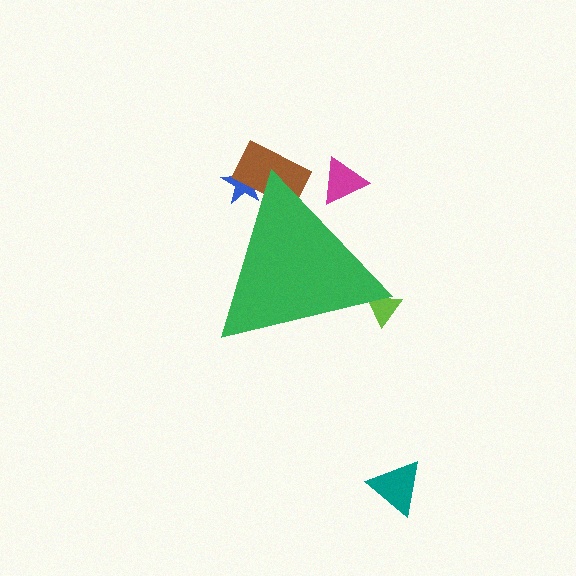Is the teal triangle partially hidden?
No, the teal triangle is fully visible.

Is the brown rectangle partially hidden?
Yes, the brown rectangle is partially hidden behind the green triangle.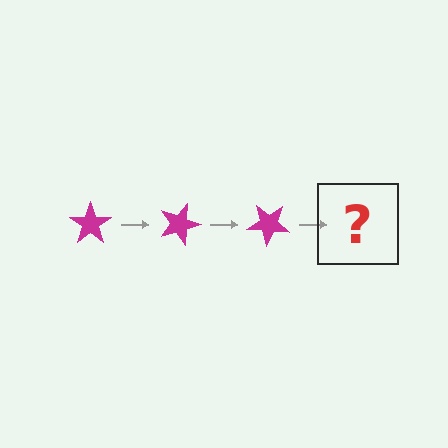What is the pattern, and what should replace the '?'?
The pattern is that the star rotates 20 degrees each step. The '?' should be a magenta star rotated 60 degrees.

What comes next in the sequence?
The next element should be a magenta star rotated 60 degrees.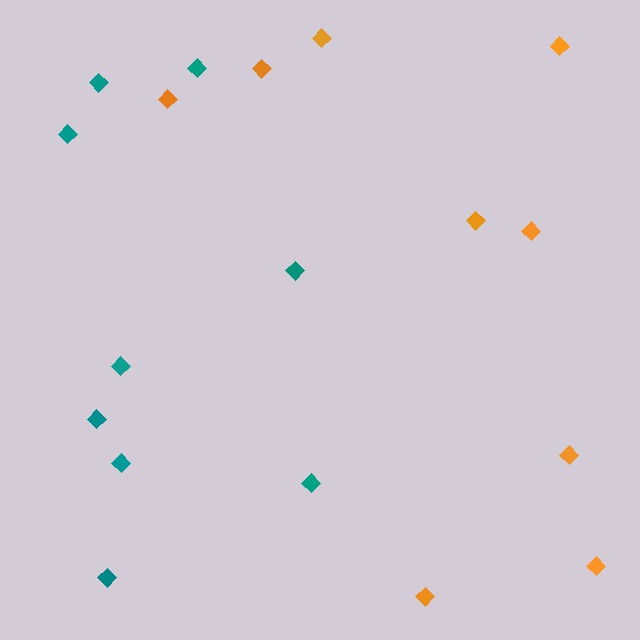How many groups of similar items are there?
There are 2 groups: one group of teal diamonds (9) and one group of orange diamonds (9).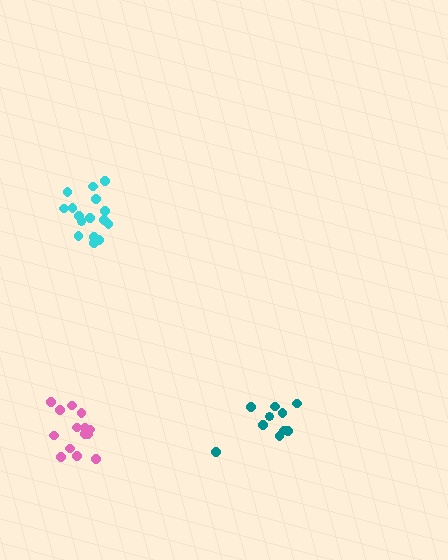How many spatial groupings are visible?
There are 3 spatial groupings.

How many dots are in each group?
Group 1: 14 dots, Group 2: 10 dots, Group 3: 16 dots (40 total).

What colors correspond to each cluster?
The clusters are colored: pink, teal, cyan.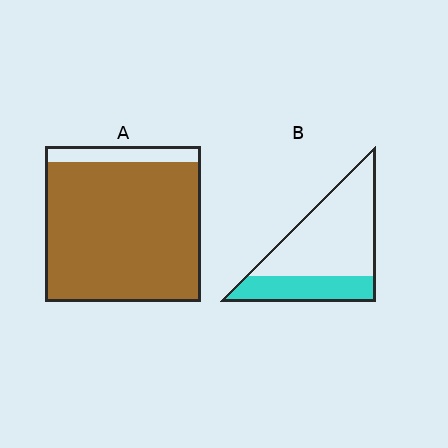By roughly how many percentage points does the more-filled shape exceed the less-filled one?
By roughly 60 percentage points (A over B).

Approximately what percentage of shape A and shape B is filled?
A is approximately 90% and B is approximately 30%.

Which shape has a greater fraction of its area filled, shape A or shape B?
Shape A.